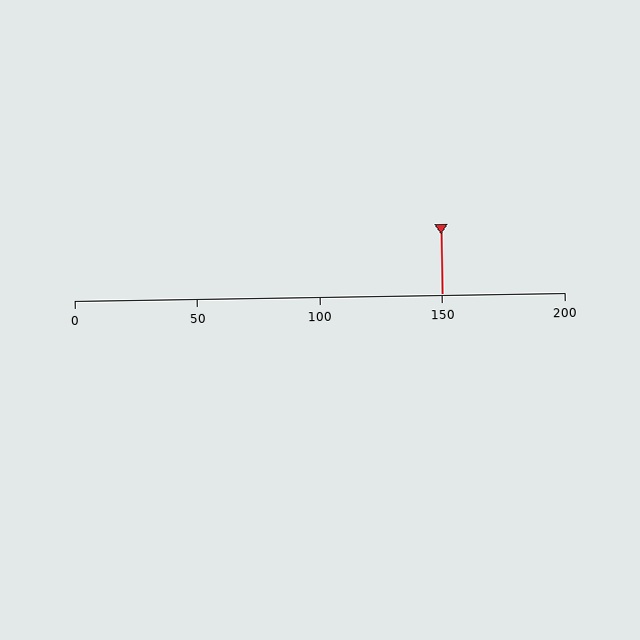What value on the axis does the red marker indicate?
The marker indicates approximately 150.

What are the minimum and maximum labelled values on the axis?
The axis runs from 0 to 200.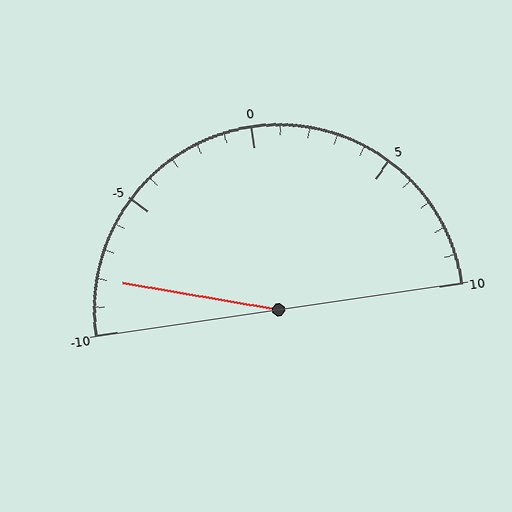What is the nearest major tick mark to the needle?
The nearest major tick mark is -10.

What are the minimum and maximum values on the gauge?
The gauge ranges from -10 to 10.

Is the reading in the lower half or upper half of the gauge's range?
The reading is in the lower half of the range (-10 to 10).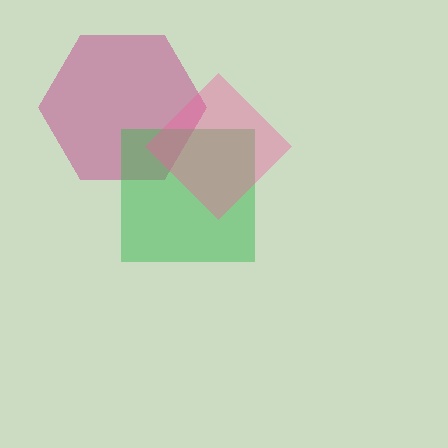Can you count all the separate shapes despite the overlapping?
Yes, there are 3 separate shapes.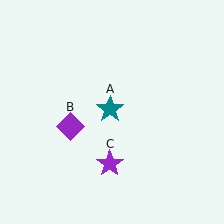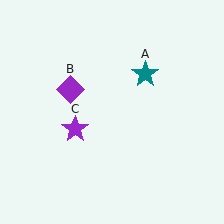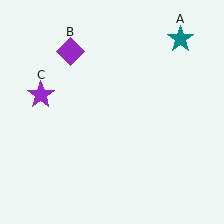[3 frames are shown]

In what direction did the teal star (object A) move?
The teal star (object A) moved up and to the right.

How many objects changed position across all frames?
3 objects changed position: teal star (object A), purple diamond (object B), purple star (object C).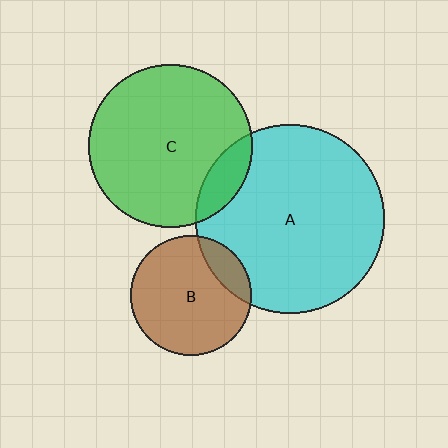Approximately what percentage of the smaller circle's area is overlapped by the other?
Approximately 15%.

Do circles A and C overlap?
Yes.